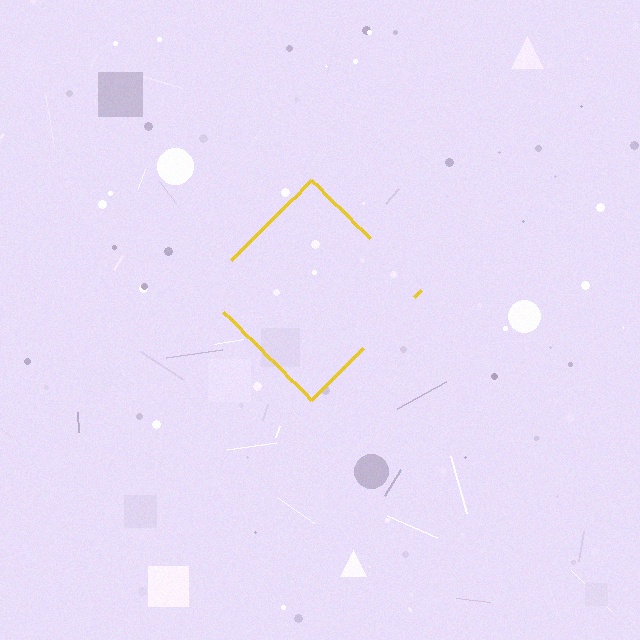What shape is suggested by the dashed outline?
The dashed outline suggests a diamond.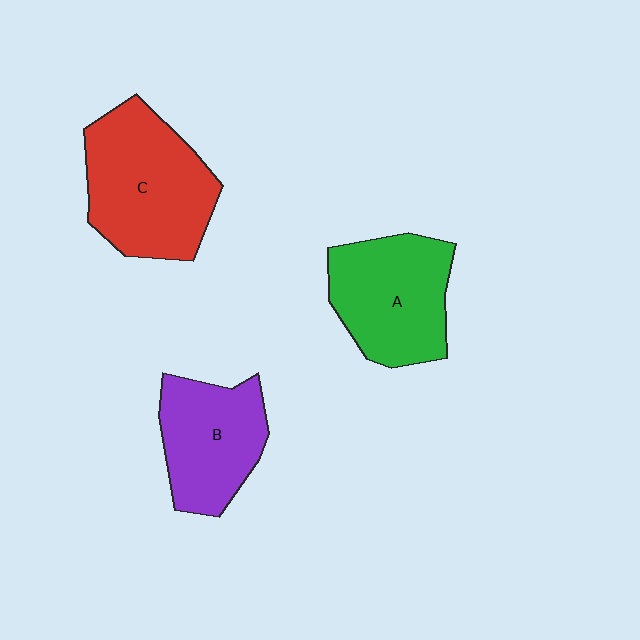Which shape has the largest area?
Shape C (red).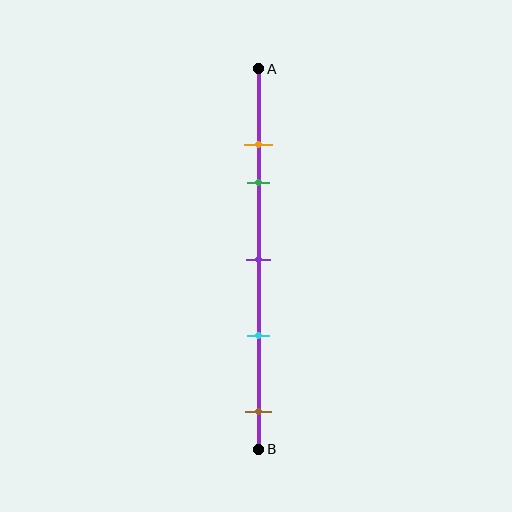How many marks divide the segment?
There are 5 marks dividing the segment.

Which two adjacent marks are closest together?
The orange and green marks are the closest adjacent pair.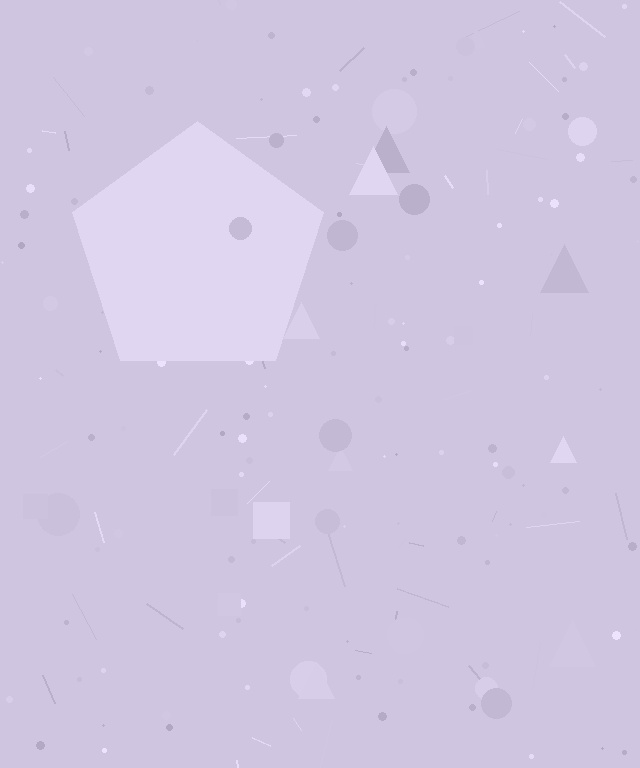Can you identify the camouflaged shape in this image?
The camouflaged shape is a pentagon.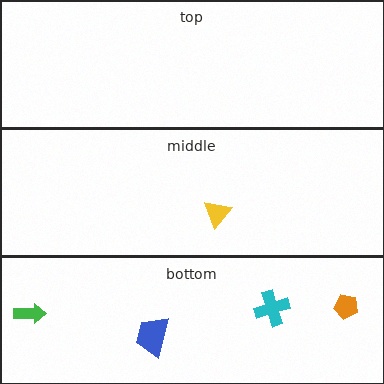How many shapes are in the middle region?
1.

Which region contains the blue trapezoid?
The bottom region.